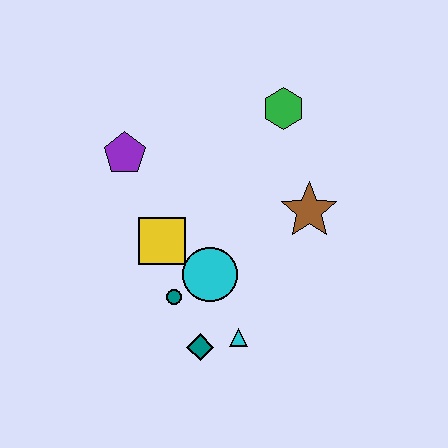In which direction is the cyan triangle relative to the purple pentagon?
The cyan triangle is below the purple pentagon.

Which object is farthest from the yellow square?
The green hexagon is farthest from the yellow square.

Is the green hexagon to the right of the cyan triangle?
Yes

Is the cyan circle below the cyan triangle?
No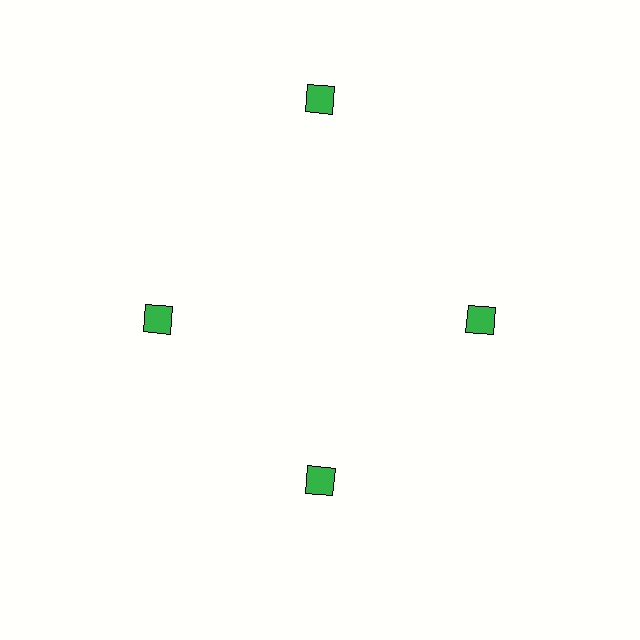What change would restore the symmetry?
The symmetry would be restored by moving it inward, back onto the ring so that all 4 diamonds sit at equal angles and equal distance from the center.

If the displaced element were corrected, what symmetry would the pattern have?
It would have 4-fold rotational symmetry — the pattern would map onto itself every 90 degrees.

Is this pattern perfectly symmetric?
No. The 4 green diamonds are arranged in a ring, but one element near the 12 o'clock position is pushed outward from the center, breaking the 4-fold rotational symmetry.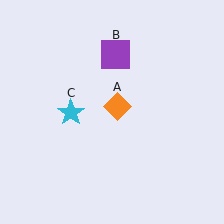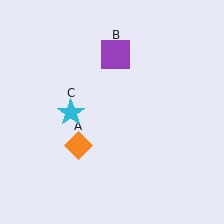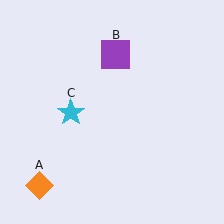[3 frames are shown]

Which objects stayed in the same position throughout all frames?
Purple square (object B) and cyan star (object C) remained stationary.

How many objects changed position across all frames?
1 object changed position: orange diamond (object A).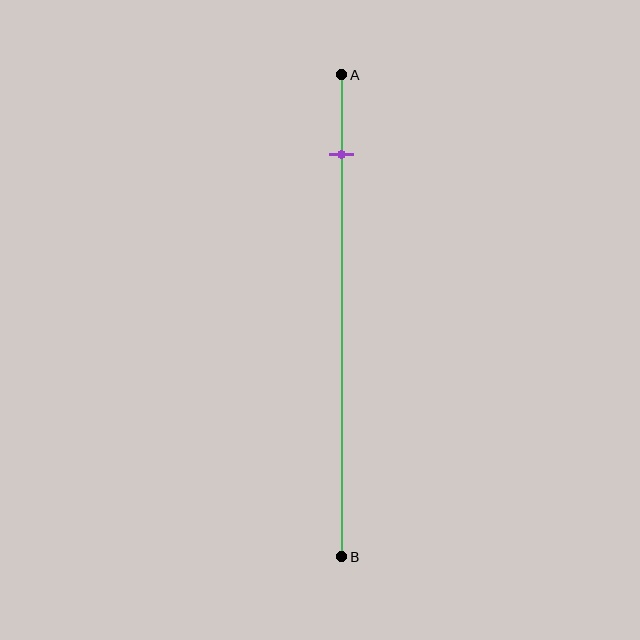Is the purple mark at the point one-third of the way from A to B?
No, the mark is at about 15% from A, not at the 33% one-third point.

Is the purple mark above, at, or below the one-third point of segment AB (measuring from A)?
The purple mark is above the one-third point of segment AB.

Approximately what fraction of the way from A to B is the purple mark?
The purple mark is approximately 15% of the way from A to B.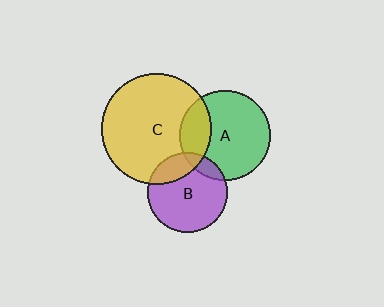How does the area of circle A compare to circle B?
Approximately 1.3 times.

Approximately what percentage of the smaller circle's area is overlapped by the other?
Approximately 20%.